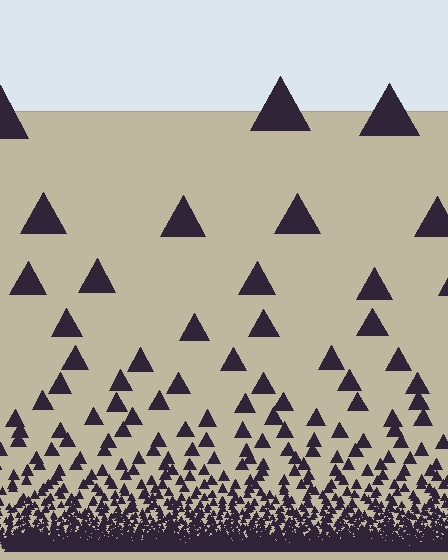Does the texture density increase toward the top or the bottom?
Density increases toward the bottom.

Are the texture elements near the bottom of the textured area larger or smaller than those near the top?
Smaller. The gradient is inverted — elements near the bottom are smaller and denser.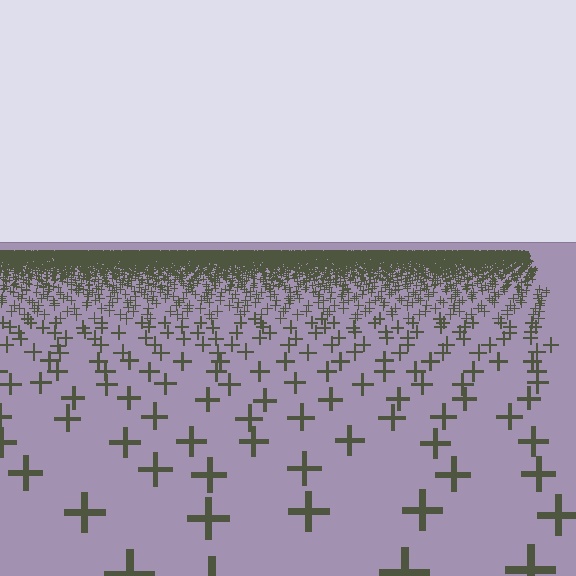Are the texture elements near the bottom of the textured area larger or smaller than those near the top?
Larger. Near the bottom, elements are closer to the viewer and appear at a bigger on-screen size.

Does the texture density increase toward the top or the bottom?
Density increases toward the top.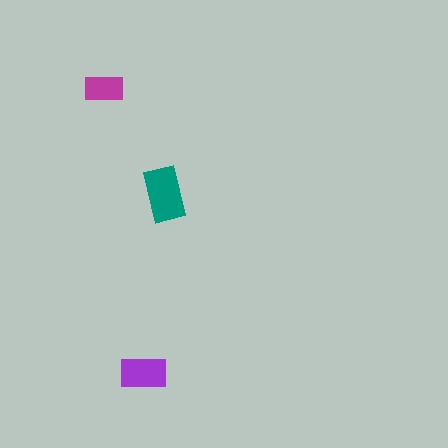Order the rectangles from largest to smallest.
the teal one, the purple one, the magenta one.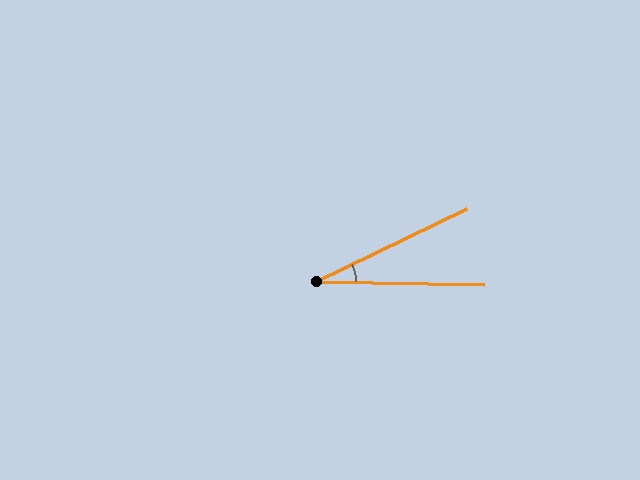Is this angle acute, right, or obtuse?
It is acute.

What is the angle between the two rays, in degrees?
Approximately 27 degrees.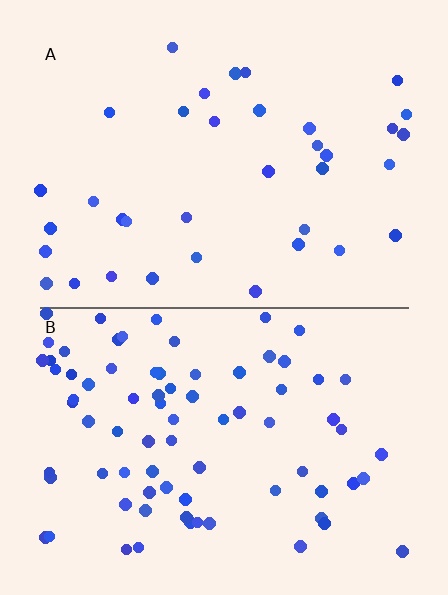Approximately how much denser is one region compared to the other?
Approximately 2.2× — region B over region A.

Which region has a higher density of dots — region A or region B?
B (the bottom).